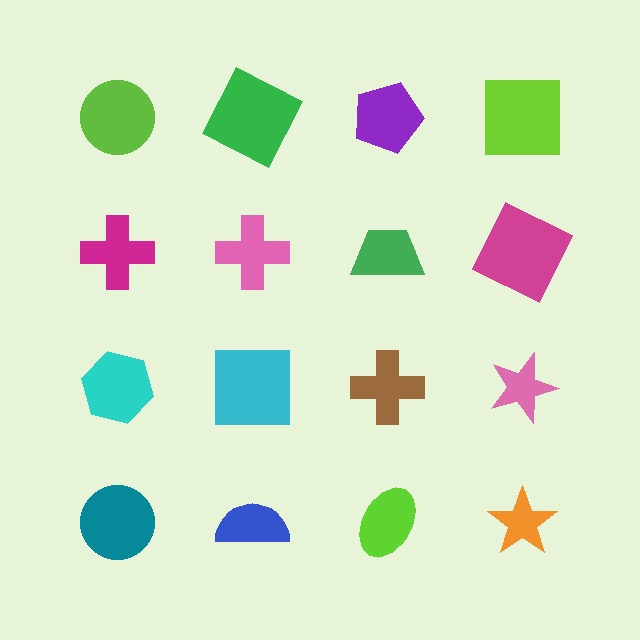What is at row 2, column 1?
A magenta cross.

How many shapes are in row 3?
4 shapes.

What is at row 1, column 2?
A green square.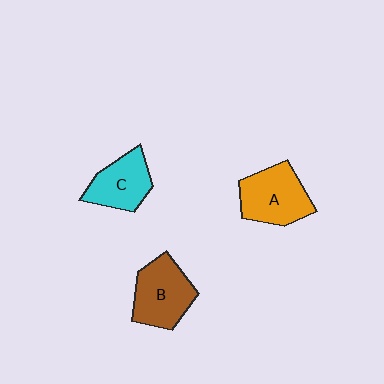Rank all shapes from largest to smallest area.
From largest to smallest: A (orange), B (brown), C (cyan).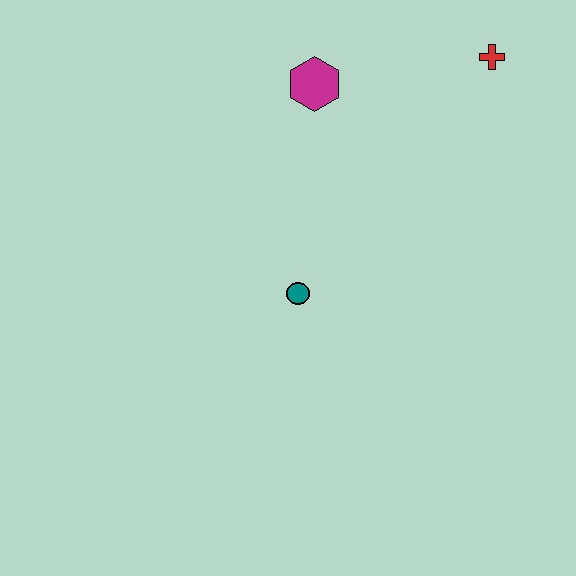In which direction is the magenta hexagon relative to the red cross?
The magenta hexagon is to the left of the red cross.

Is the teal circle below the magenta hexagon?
Yes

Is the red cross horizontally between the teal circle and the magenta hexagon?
No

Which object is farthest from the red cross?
The teal circle is farthest from the red cross.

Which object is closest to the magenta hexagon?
The red cross is closest to the magenta hexagon.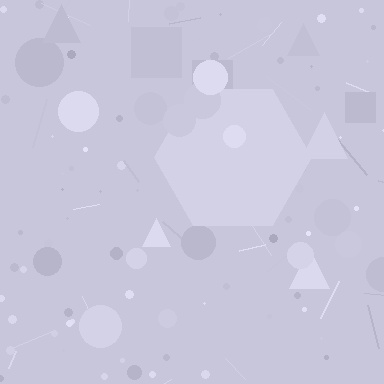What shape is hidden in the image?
A hexagon is hidden in the image.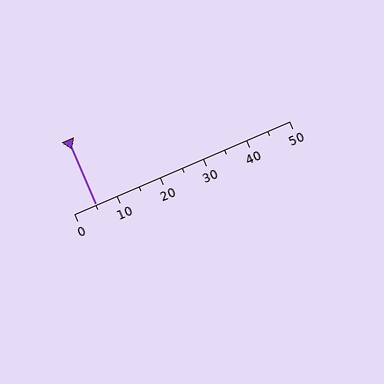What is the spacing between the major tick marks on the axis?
The major ticks are spaced 10 apart.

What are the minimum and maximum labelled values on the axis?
The axis runs from 0 to 50.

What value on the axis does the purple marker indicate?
The marker indicates approximately 5.